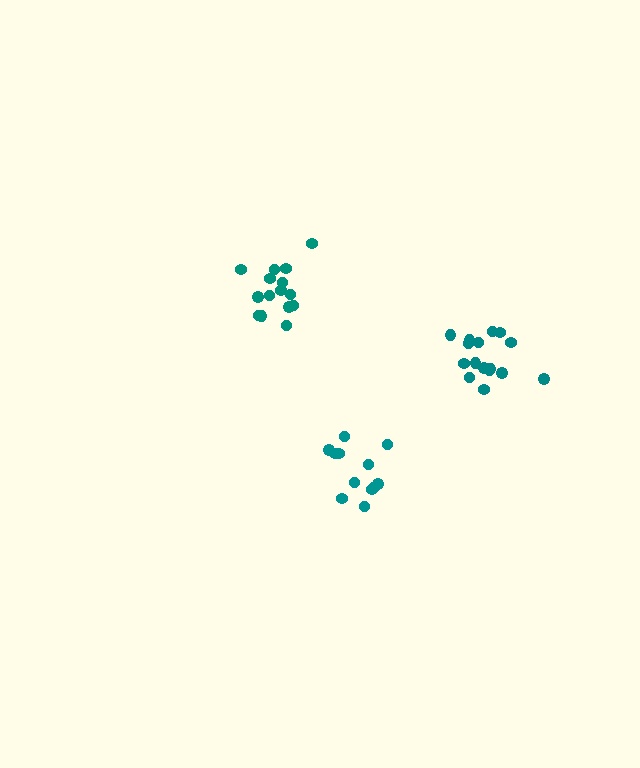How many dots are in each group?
Group 1: 16 dots, Group 2: 12 dots, Group 3: 15 dots (43 total).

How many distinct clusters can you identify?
There are 3 distinct clusters.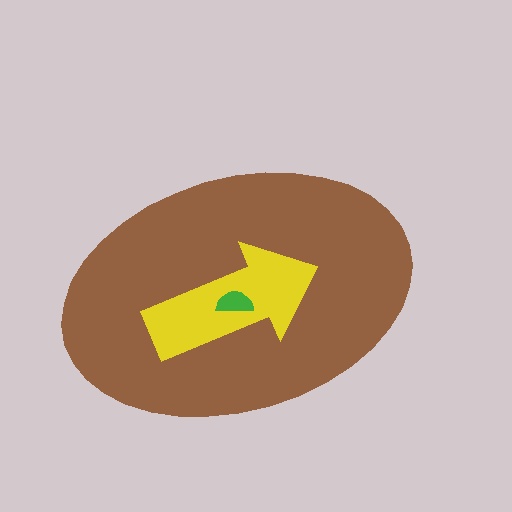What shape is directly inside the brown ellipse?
The yellow arrow.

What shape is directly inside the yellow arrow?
The green semicircle.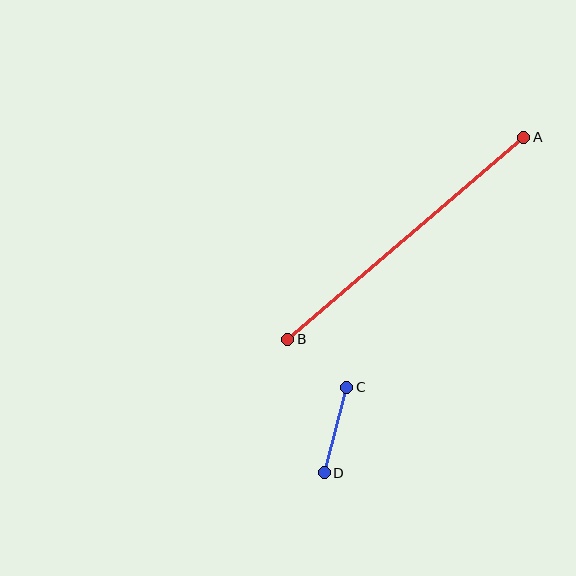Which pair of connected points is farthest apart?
Points A and B are farthest apart.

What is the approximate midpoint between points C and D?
The midpoint is at approximately (336, 430) pixels.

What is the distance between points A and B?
The distance is approximately 311 pixels.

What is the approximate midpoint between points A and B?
The midpoint is at approximately (406, 238) pixels.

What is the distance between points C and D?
The distance is approximately 88 pixels.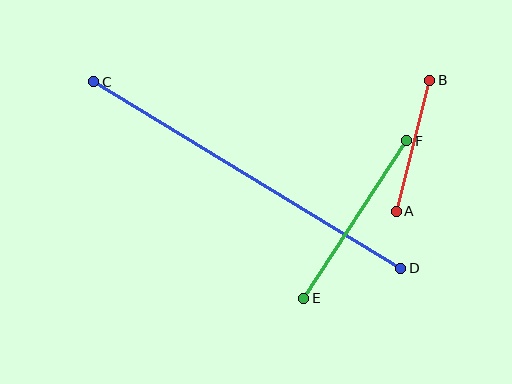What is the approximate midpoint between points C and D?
The midpoint is at approximately (247, 175) pixels.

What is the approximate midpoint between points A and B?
The midpoint is at approximately (413, 146) pixels.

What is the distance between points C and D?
The distance is approximately 359 pixels.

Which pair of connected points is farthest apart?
Points C and D are farthest apart.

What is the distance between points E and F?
The distance is approximately 189 pixels.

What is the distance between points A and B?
The distance is approximately 136 pixels.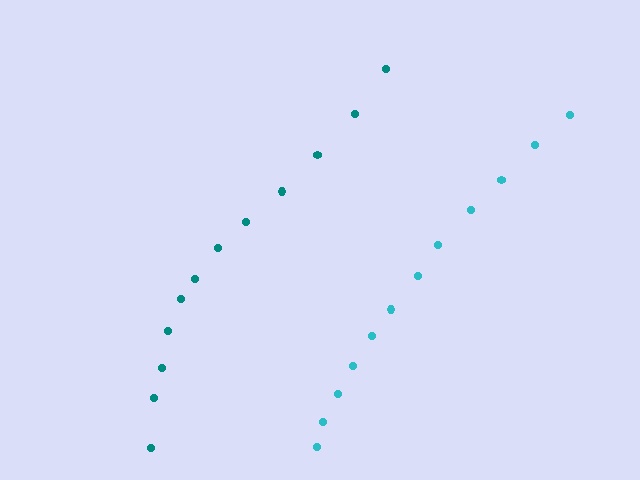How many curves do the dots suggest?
There are 2 distinct paths.